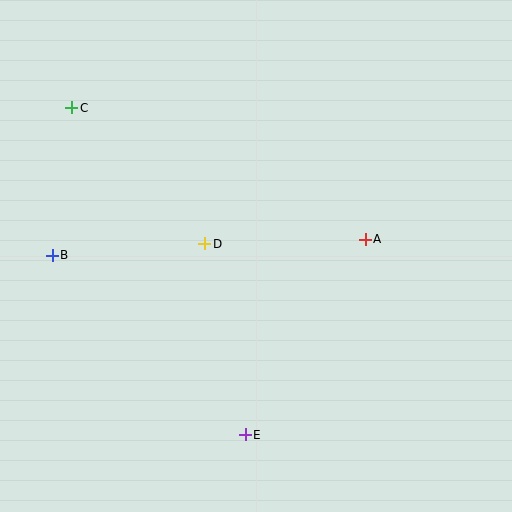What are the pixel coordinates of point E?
Point E is at (245, 435).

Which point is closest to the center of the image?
Point D at (205, 244) is closest to the center.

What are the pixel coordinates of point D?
Point D is at (205, 244).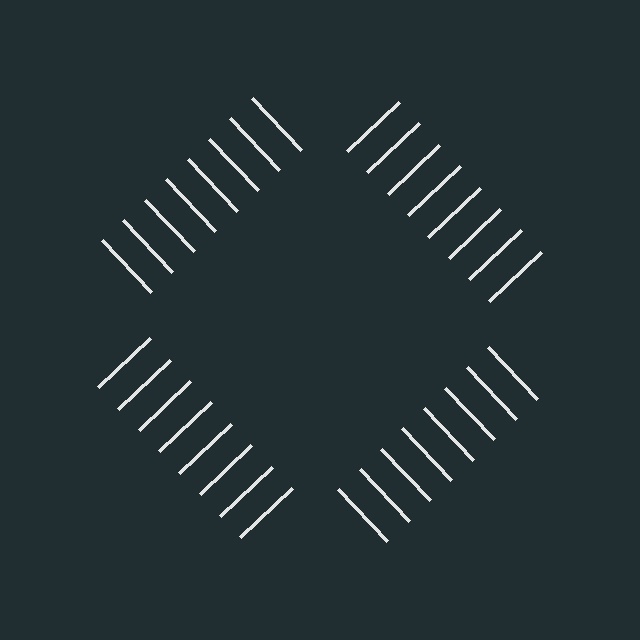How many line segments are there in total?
32 — 8 along each of the 4 edges.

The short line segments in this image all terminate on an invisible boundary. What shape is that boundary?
An illusory square — the line segments terminate on its edges but no continuous stroke is drawn.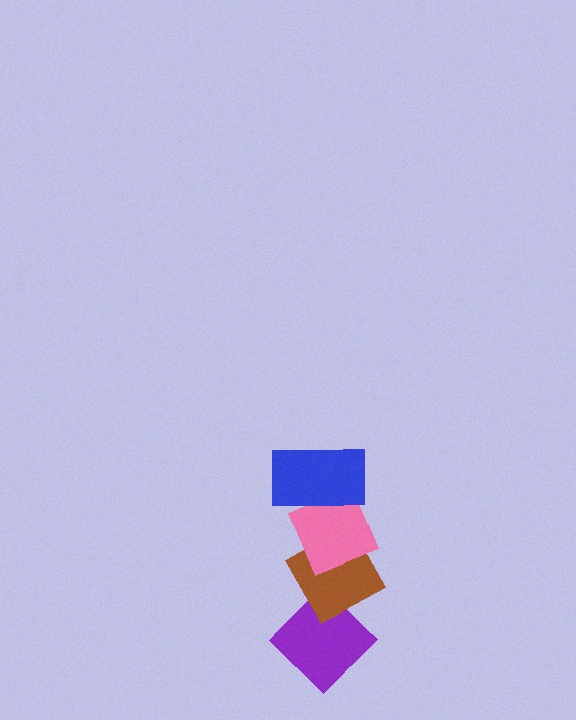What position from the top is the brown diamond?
The brown diamond is 3rd from the top.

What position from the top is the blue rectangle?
The blue rectangle is 1st from the top.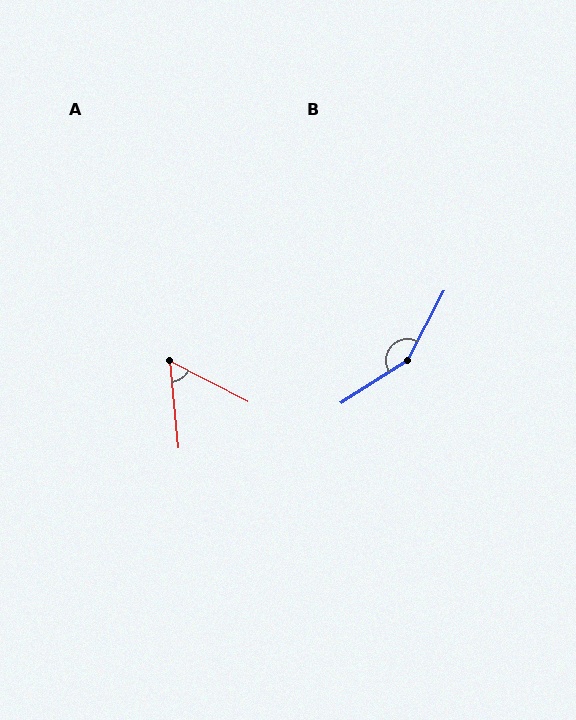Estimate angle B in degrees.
Approximately 150 degrees.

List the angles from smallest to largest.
A (57°), B (150°).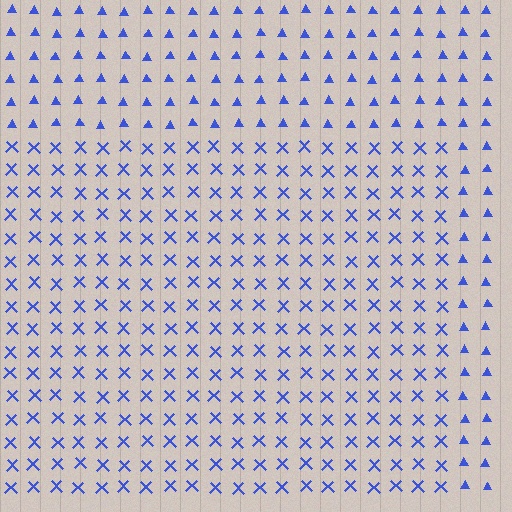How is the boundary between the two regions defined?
The boundary is defined by a change in element shape: X marks inside vs. triangles outside. All elements share the same color and spacing.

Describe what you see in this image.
The image is filled with small blue elements arranged in a uniform grid. A rectangle-shaped region contains X marks, while the surrounding area contains triangles. The boundary is defined purely by the change in element shape.